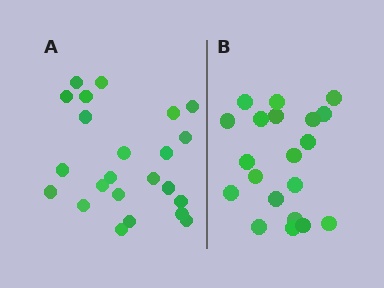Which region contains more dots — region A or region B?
Region A (the left region) has more dots.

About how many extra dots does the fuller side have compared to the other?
Region A has just a few more — roughly 2 or 3 more dots than region B.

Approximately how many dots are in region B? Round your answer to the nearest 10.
About 20 dots.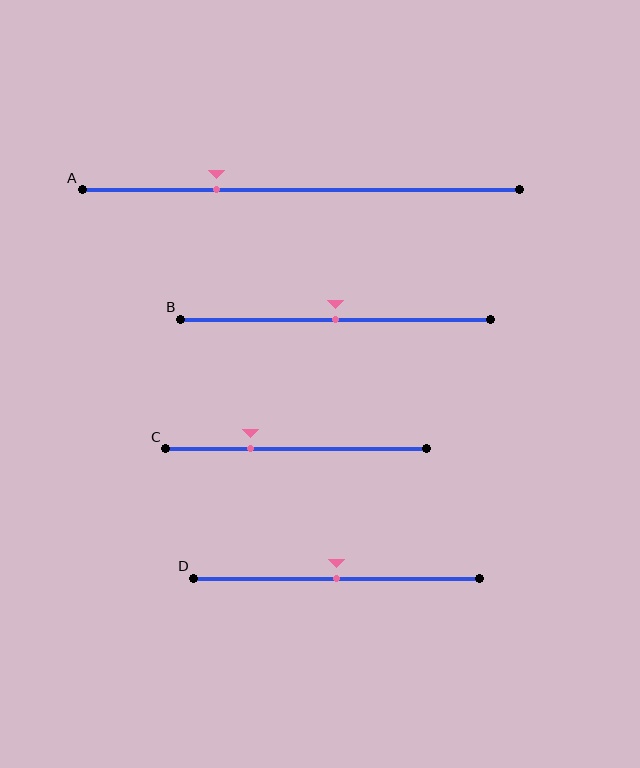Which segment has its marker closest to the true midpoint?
Segment B has its marker closest to the true midpoint.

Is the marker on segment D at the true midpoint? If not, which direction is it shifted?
Yes, the marker on segment D is at the true midpoint.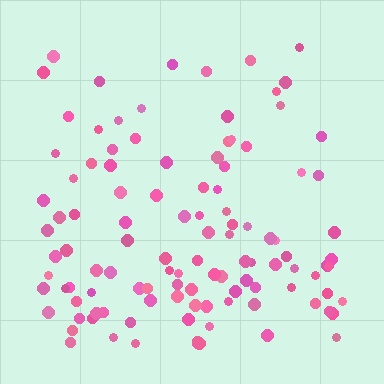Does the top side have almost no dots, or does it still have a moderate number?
Still a moderate number, just noticeably fewer than the bottom.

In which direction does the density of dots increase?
From top to bottom, with the bottom side densest.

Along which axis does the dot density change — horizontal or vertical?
Vertical.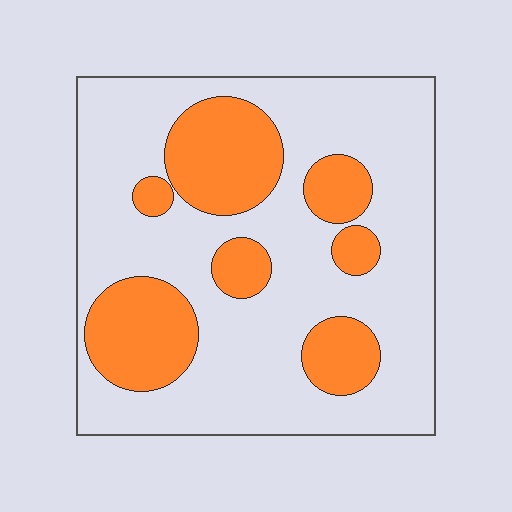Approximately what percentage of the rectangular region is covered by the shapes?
Approximately 30%.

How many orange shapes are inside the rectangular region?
7.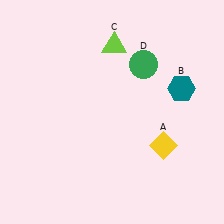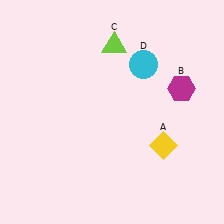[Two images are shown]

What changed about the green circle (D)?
In Image 1, D is green. In Image 2, it changed to cyan.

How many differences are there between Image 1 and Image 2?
There are 2 differences between the two images.